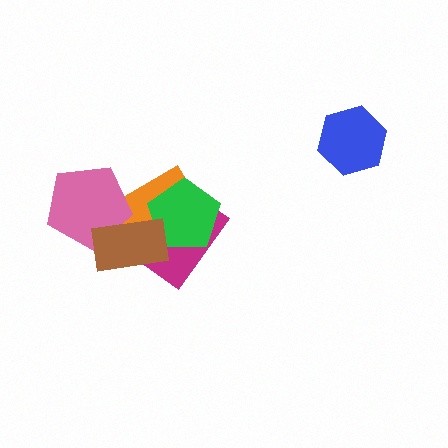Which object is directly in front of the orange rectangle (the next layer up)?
The magenta rectangle is directly in front of the orange rectangle.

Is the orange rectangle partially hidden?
Yes, it is partially covered by another shape.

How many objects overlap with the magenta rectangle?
3 objects overlap with the magenta rectangle.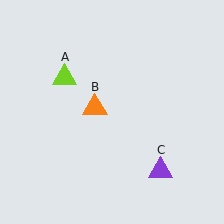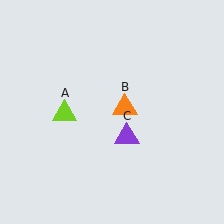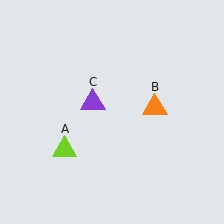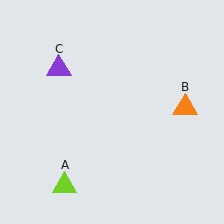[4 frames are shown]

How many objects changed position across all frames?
3 objects changed position: lime triangle (object A), orange triangle (object B), purple triangle (object C).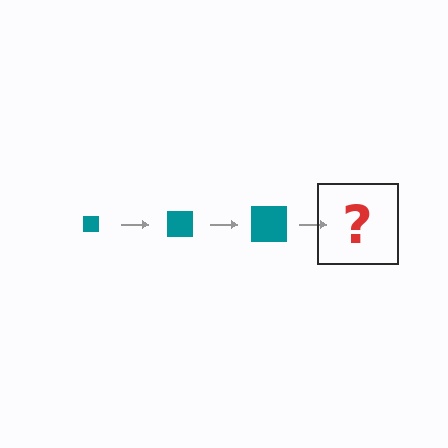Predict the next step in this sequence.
The next step is a teal square, larger than the previous one.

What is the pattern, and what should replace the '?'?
The pattern is that the square gets progressively larger each step. The '?' should be a teal square, larger than the previous one.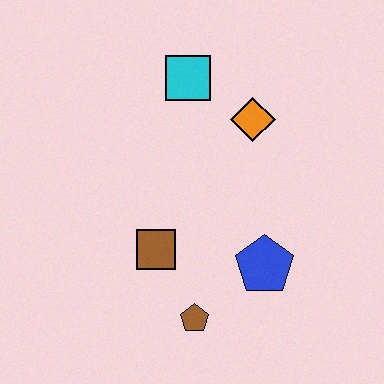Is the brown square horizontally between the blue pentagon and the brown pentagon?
No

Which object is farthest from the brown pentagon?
The cyan square is farthest from the brown pentagon.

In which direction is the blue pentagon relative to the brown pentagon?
The blue pentagon is to the right of the brown pentagon.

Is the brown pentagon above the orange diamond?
No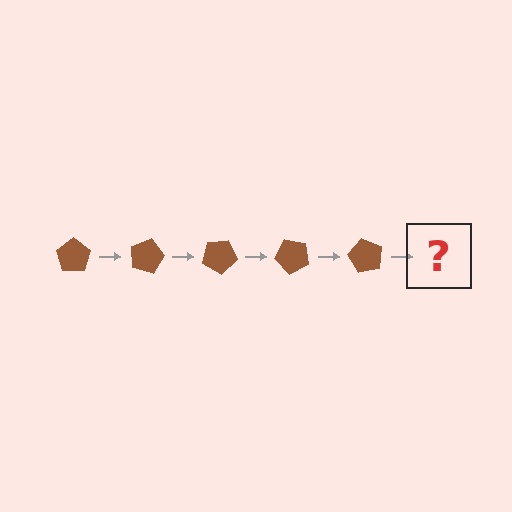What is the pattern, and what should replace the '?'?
The pattern is that the pentagon rotates 15 degrees each step. The '?' should be a brown pentagon rotated 75 degrees.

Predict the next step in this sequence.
The next step is a brown pentagon rotated 75 degrees.